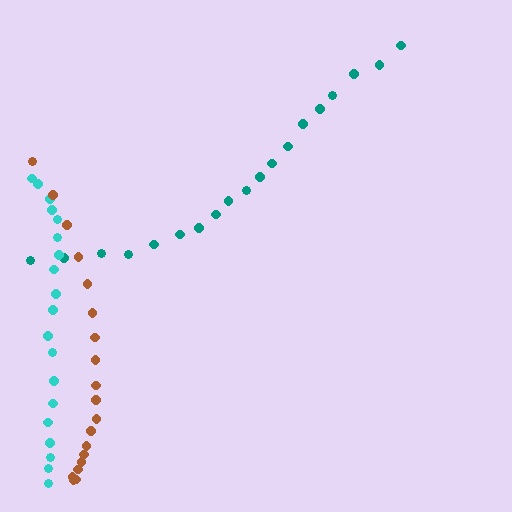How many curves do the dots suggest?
There are 3 distinct paths.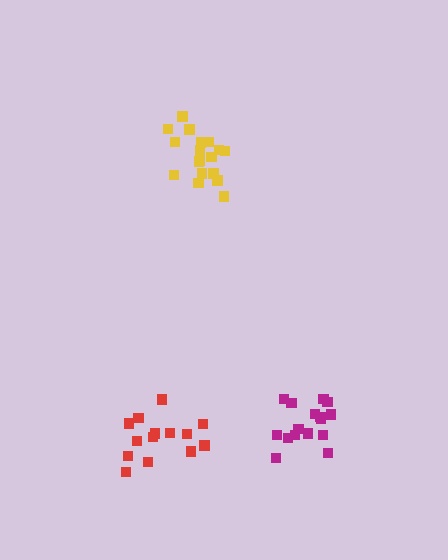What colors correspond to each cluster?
The clusters are colored: red, yellow, magenta.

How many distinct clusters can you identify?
There are 3 distinct clusters.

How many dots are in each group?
Group 1: 14 dots, Group 2: 18 dots, Group 3: 16 dots (48 total).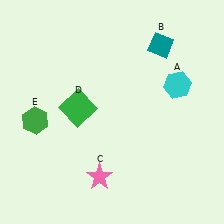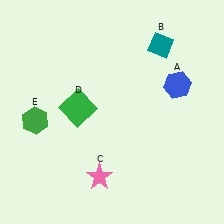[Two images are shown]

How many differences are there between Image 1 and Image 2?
There is 1 difference between the two images.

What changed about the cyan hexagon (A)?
In Image 1, A is cyan. In Image 2, it changed to blue.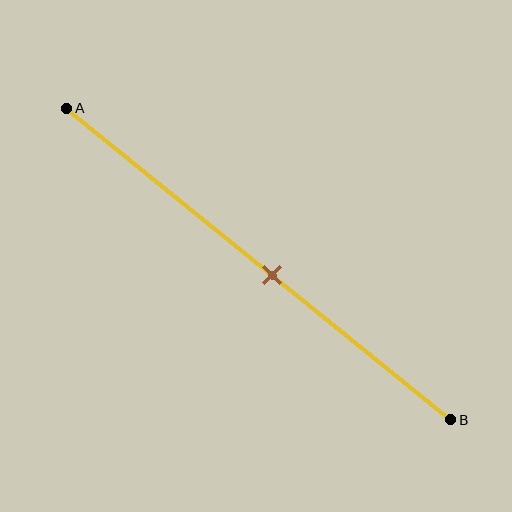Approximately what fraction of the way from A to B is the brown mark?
The brown mark is approximately 55% of the way from A to B.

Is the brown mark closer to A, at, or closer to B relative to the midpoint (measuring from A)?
The brown mark is closer to point B than the midpoint of segment AB.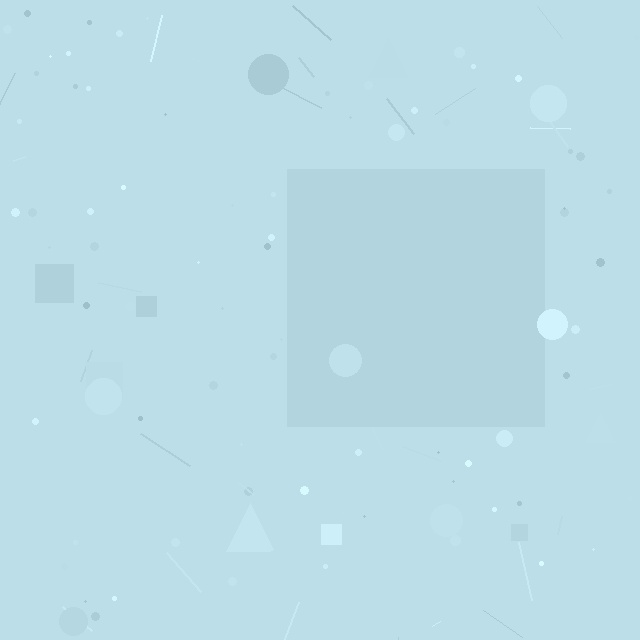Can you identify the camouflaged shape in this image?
The camouflaged shape is a square.